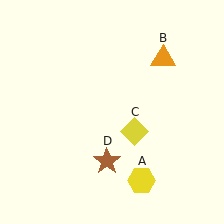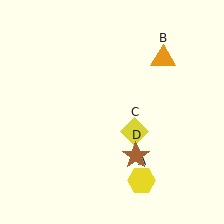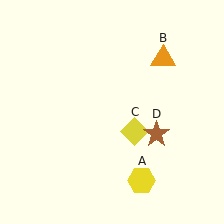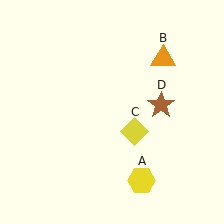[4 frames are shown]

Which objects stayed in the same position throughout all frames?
Yellow hexagon (object A) and orange triangle (object B) and yellow diamond (object C) remained stationary.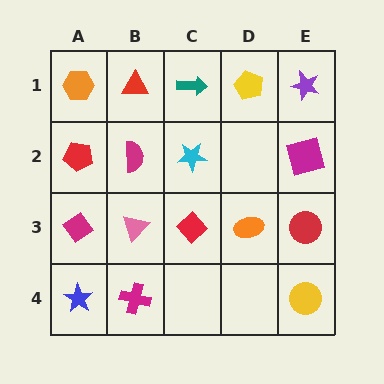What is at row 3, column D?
An orange ellipse.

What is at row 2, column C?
A cyan star.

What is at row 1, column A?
An orange hexagon.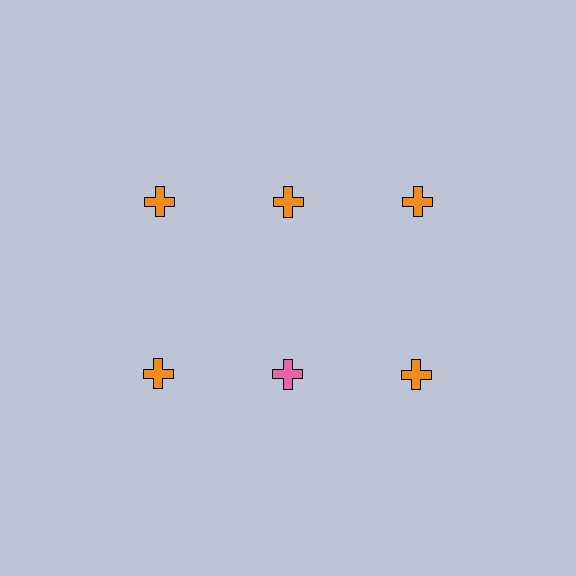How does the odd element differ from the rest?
It has a different color: pink instead of orange.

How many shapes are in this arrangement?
There are 6 shapes arranged in a grid pattern.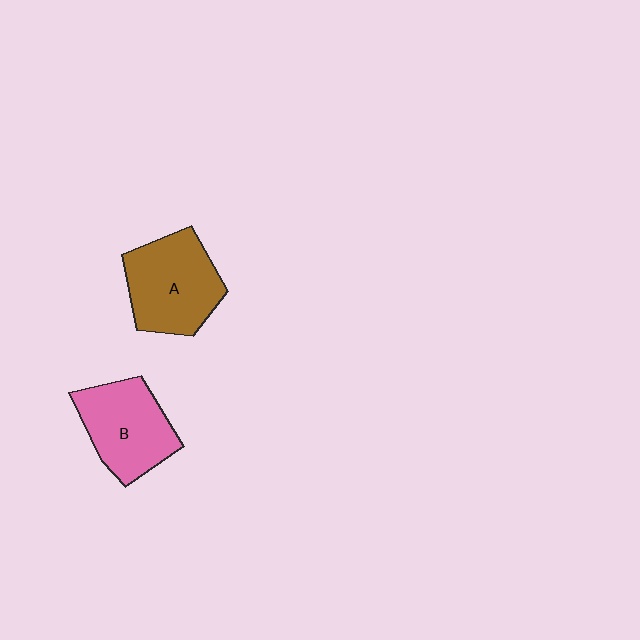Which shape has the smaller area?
Shape B (pink).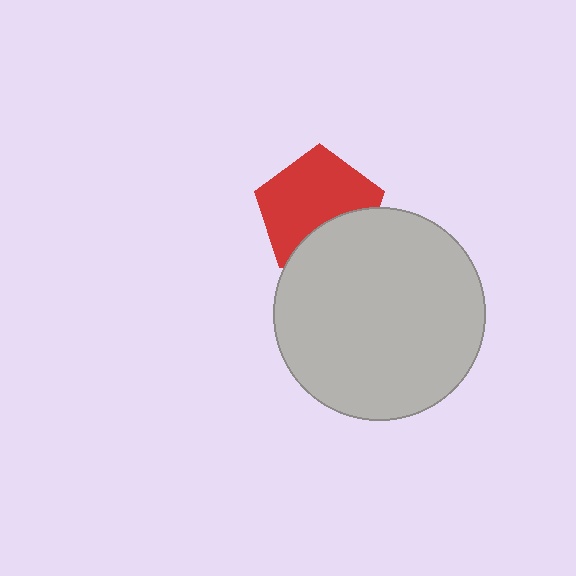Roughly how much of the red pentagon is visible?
Most of it is visible (roughly 68%).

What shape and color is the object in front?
The object in front is a light gray circle.